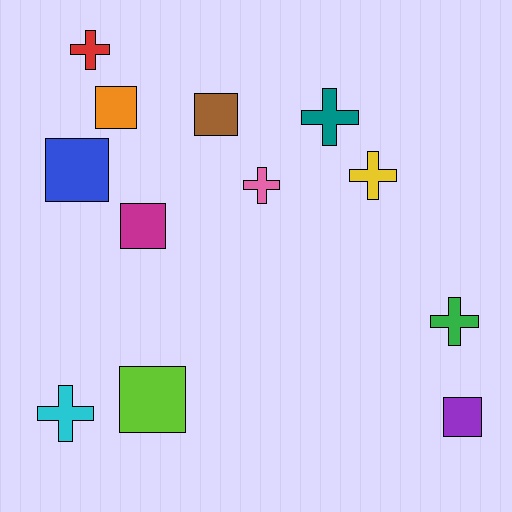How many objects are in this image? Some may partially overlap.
There are 12 objects.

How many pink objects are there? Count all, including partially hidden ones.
There is 1 pink object.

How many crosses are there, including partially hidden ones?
There are 6 crosses.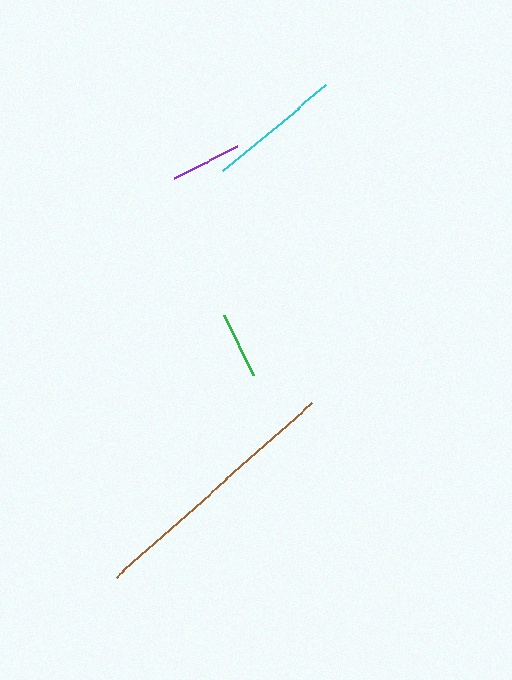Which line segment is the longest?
The brown line is the longest at approximately 262 pixels.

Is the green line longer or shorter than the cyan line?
The cyan line is longer than the green line.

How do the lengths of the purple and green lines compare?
The purple and green lines are approximately the same length.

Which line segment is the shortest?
The green line is the shortest at approximately 67 pixels.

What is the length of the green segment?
The green segment is approximately 67 pixels long.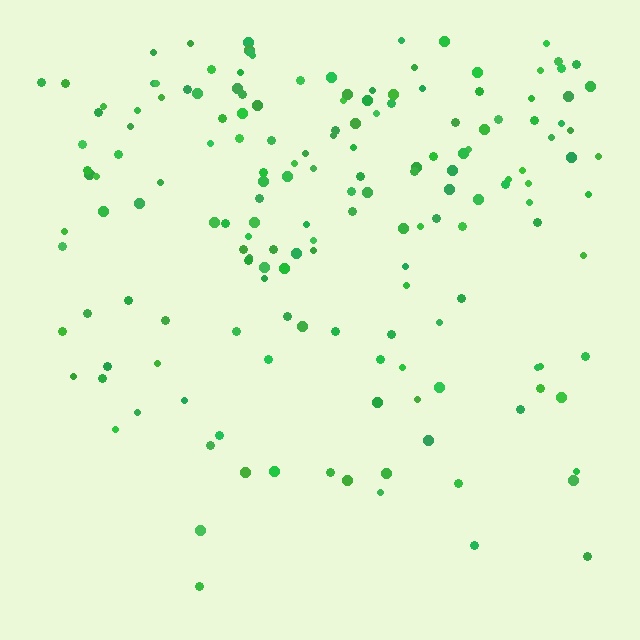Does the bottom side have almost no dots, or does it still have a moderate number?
Still a moderate number, just noticeably fewer than the top.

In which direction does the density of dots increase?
From bottom to top, with the top side densest.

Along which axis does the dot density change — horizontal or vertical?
Vertical.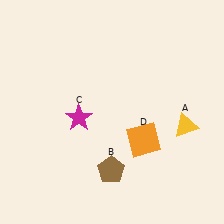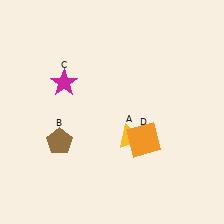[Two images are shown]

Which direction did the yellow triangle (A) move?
The yellow triangle (A) moved left.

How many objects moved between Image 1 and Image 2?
3 objects moved between the two images.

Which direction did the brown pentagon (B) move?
The brown pentagon (B) moved left.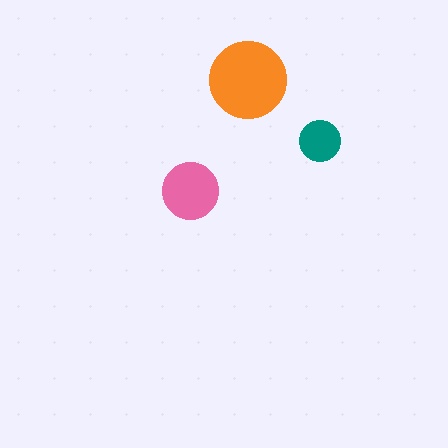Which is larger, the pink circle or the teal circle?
The pink one.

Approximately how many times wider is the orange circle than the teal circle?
About 2 times wider.